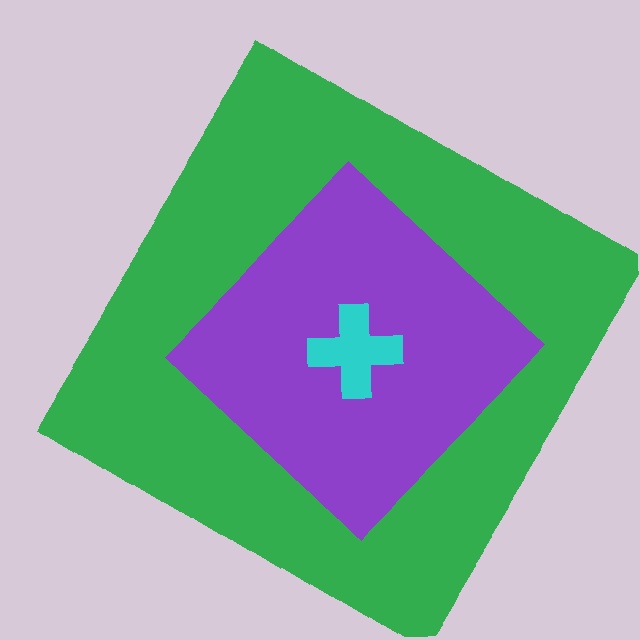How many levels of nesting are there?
3.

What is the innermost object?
The cyan cross.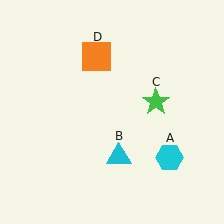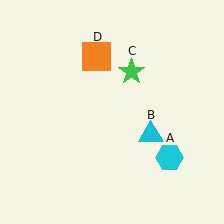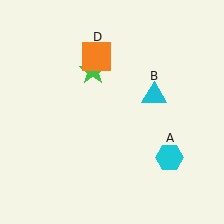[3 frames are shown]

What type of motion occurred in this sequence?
The cyan triangle (object B), green star (object C) rotated counterclockwise around the center of the scene.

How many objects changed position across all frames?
2 objects changed position: cyan triangle (object B), green star (object C).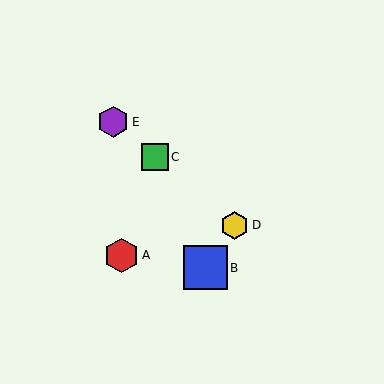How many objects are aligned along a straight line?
3 objects (C, D, E) are aligned along a straight line.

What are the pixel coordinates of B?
Object B is at (206, 268).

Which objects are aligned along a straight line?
Objects C, D, E are aligned along a straight line.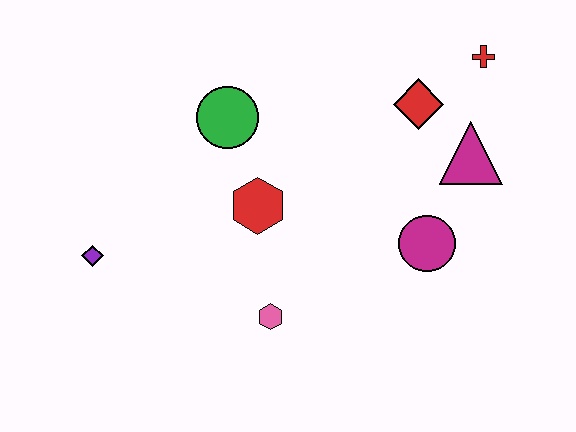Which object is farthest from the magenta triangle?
The purple diamond is farthest from the magenta triangle.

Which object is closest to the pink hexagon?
The red hexagon is closest to the pink hexagon.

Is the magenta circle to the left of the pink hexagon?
No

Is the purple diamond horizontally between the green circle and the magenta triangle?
No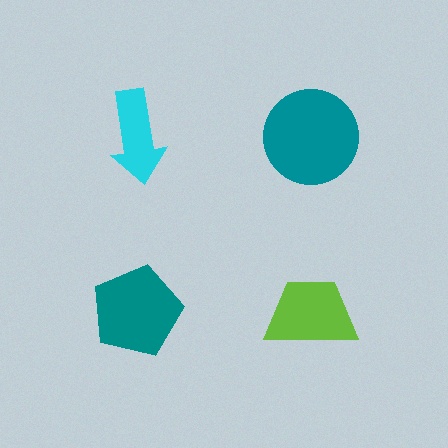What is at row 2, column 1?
A teal pentagon.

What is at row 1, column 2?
A teal circle.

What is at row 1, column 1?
A cyan arrow.